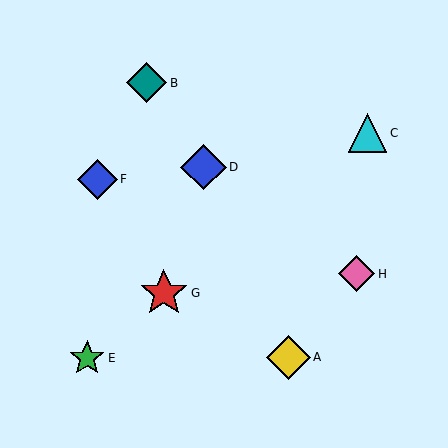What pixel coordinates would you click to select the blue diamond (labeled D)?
Click at (204, 167) to select the blue diamond D.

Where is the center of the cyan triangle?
The center of the cyan triangle is at (367, 133).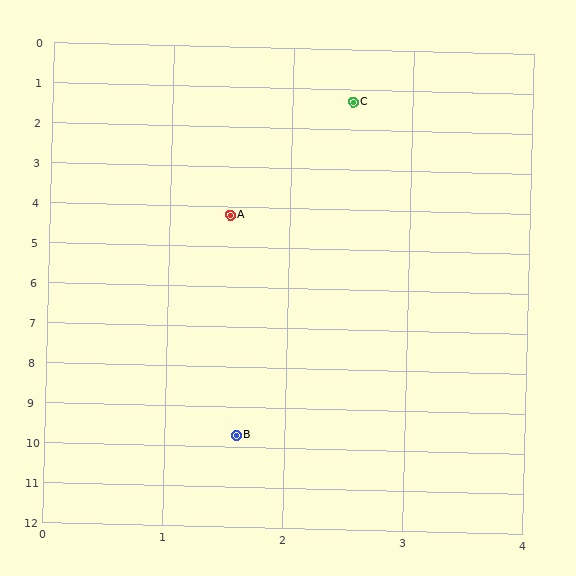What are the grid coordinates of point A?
Point A is at approximately (1.5, 4.2).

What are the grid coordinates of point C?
Point C is at approximately (2.5, 1.3).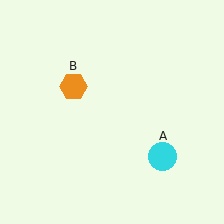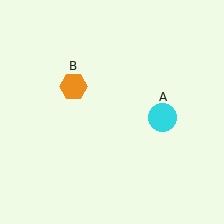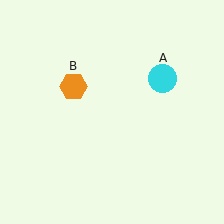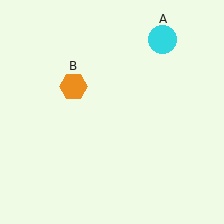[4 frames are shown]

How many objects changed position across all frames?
1 object changed position: cyan circle (object A).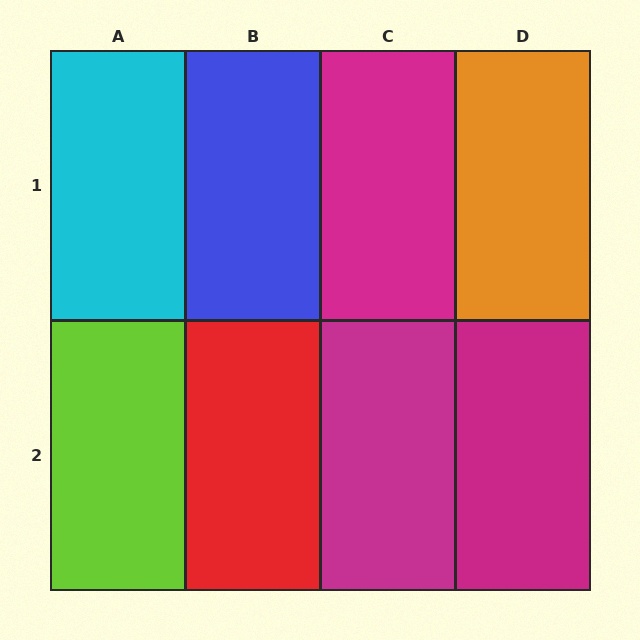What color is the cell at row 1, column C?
Magenta.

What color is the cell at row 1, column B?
Blue.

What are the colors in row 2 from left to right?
Lime, red, magenta, magenta.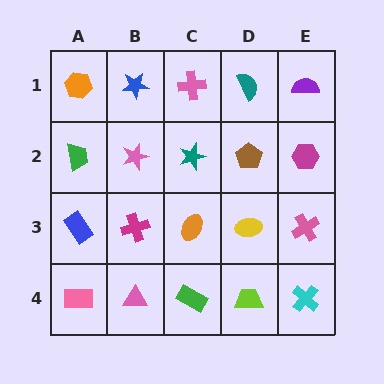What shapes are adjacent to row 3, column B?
A pink star (row 2, column B), a pink triangle (row 4, column B), a blue rectangle (row 3, column A), an orange ellipse (row 3, column C).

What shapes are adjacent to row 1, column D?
A brown pentagon (row 2, column D), a pink cross (row 1, column C), a purple semicircle (row 1, column E).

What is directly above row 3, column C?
A teal star.